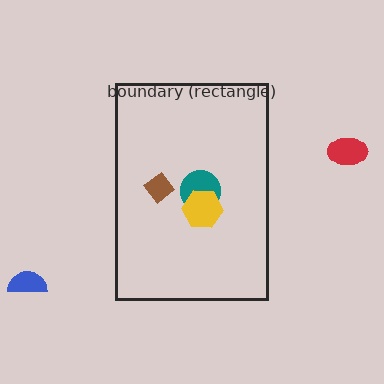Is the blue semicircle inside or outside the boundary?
Outside.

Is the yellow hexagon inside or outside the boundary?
Inside.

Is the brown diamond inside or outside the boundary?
Inside.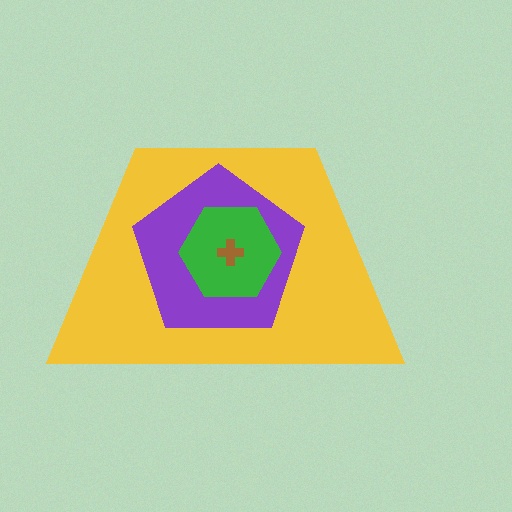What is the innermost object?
The brown cross.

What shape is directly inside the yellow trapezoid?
The purple pentagon.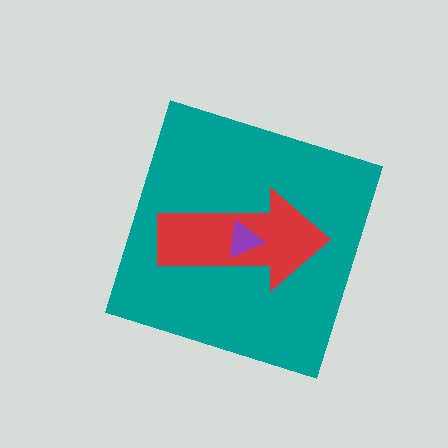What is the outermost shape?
The teal diamond.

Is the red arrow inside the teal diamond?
Yes.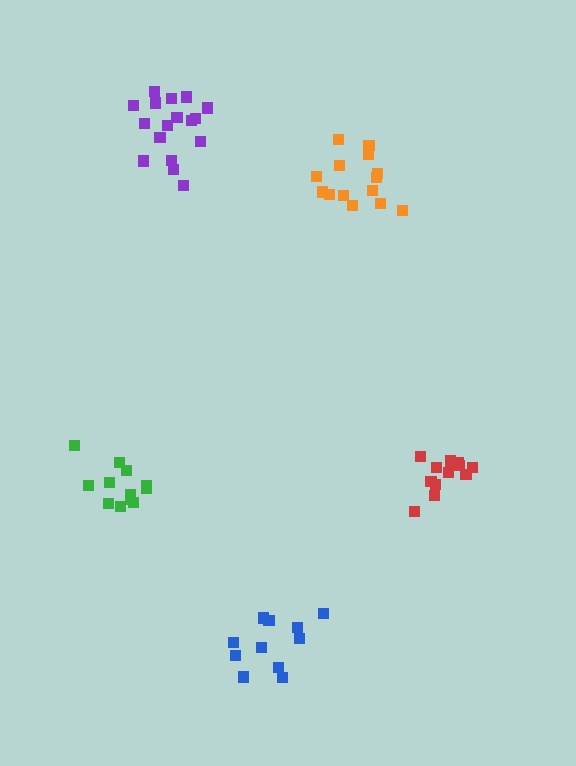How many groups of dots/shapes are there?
There are 5 groups.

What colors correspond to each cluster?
The clusters are colored: blue, green, orange, purple, red.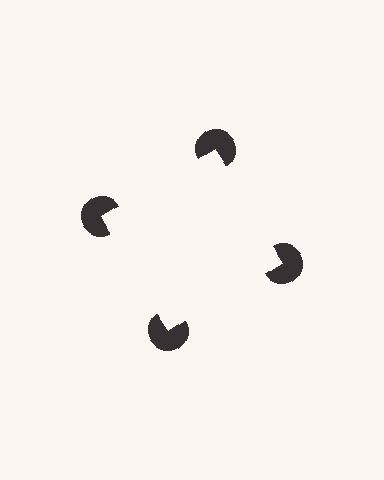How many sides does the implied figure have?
4 sides.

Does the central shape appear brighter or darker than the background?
It typically appears slightly brighter than the background, even though no actual brightness change is drawn.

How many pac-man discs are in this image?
There are 4 — one at each vertex of the illusory square.